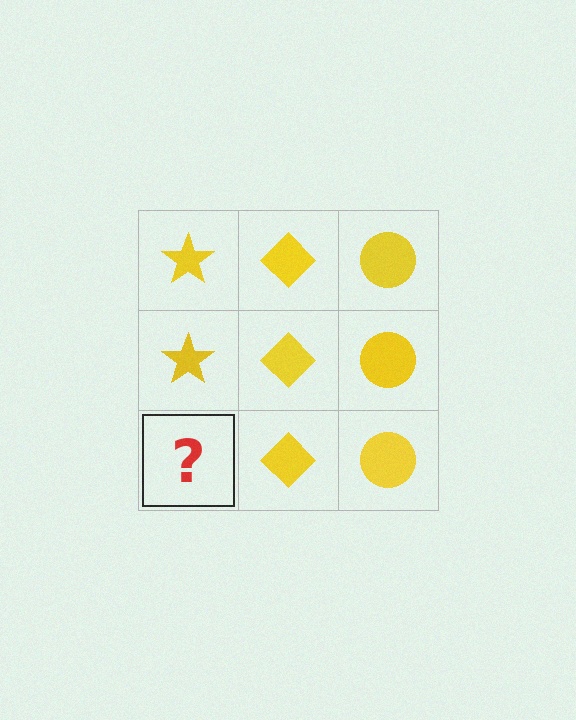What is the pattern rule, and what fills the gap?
The rule is that each column has a consistent shape. The gap should be filled with a yellow star.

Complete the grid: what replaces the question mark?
The question mark should be replaced with a yellow star.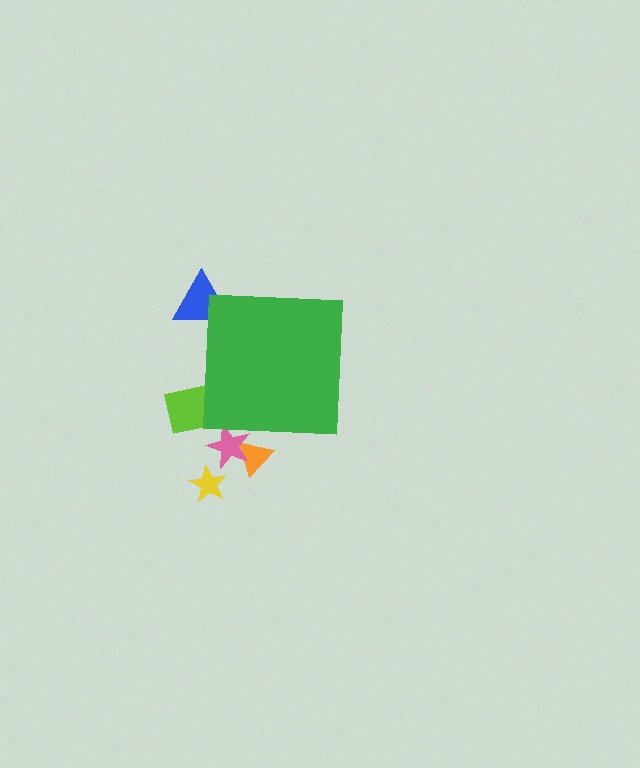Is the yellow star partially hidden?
No, the yellow star is fully visible.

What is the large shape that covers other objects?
A green square.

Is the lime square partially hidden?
Yes, the lime square is partially hidden behind the green square.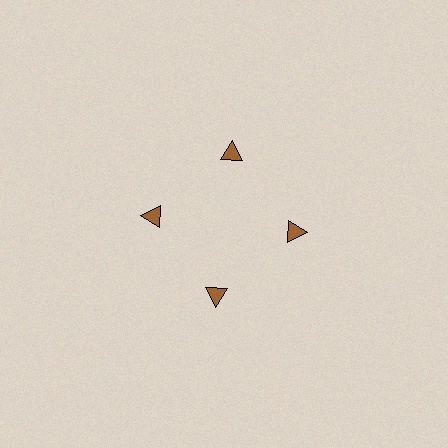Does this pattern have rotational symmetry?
Yes, this pattern has 4-fold rotational symmetry. It looks the same after rotating 90 degrees around the center.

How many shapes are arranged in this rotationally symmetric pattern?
There are 4 shapes, arranged in 4 groups of 1.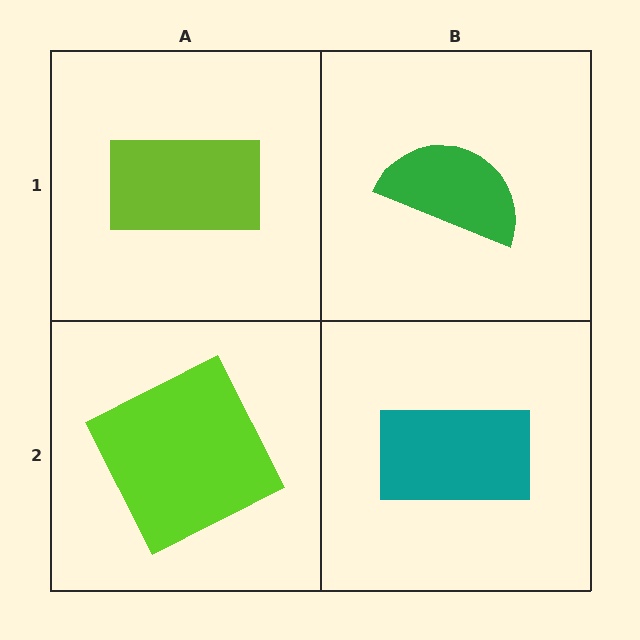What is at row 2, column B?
A teal rectangle.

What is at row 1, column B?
A green semicircle.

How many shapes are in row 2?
2 shapes.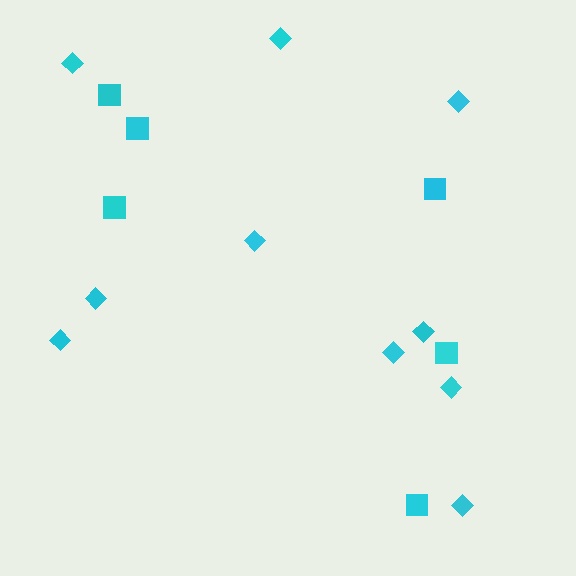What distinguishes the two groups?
There are 2 groups: one group of squares (6) and one group of diamonds (10).